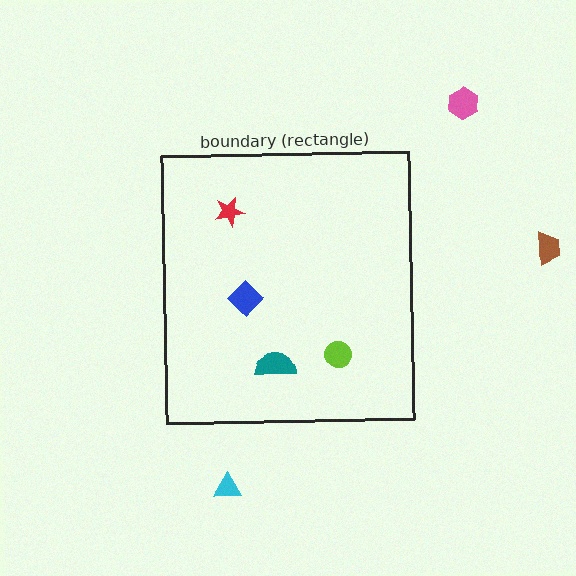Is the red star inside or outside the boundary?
Inside.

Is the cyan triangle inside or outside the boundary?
Outside.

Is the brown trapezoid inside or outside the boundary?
Outside.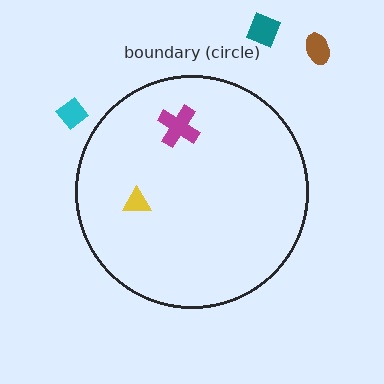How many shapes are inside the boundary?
2 inside, 3 outside.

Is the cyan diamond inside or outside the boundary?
Outside.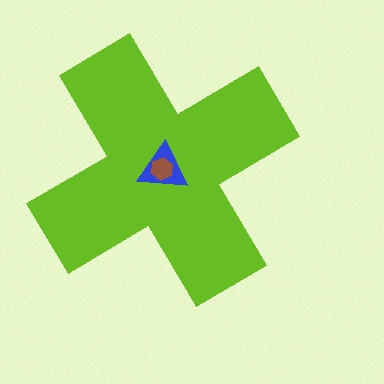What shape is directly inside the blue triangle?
The brown hexagon.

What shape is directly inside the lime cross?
The blue triangle.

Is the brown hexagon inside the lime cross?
Yes.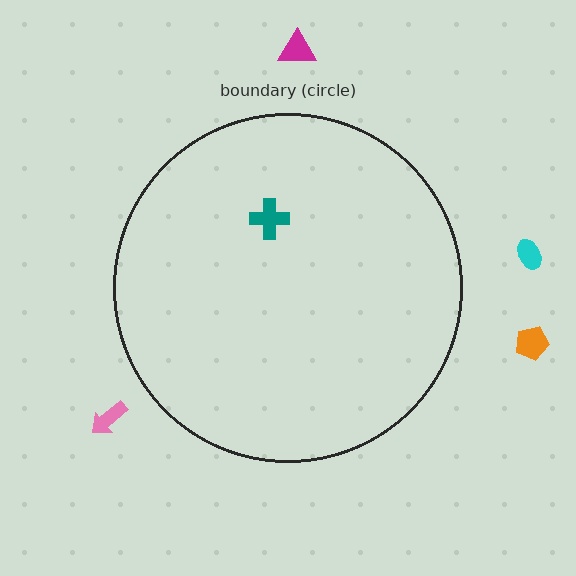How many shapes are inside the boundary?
1 inside, 4 outside.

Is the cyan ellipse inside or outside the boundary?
Outside.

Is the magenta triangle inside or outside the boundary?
Outside.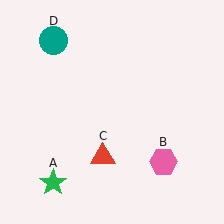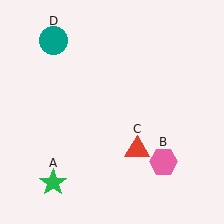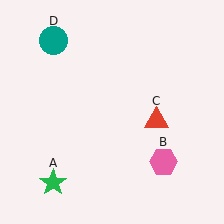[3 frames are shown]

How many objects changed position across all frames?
1 object changed position: red triangle (object C).